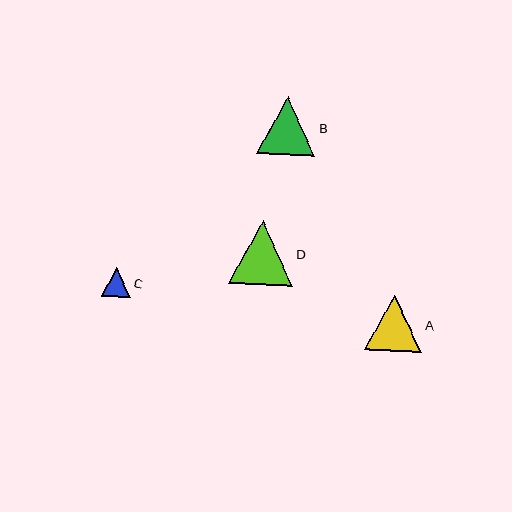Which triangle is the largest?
Triangle D is the largest with a size of approximately 63 pixels.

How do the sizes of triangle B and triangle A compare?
Triangle B and triangle A are approximately the same size.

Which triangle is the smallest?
Triangle C is the smallest with a size of approximately 29 pixels.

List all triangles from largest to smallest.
From largest to smallest: D, B, A, C.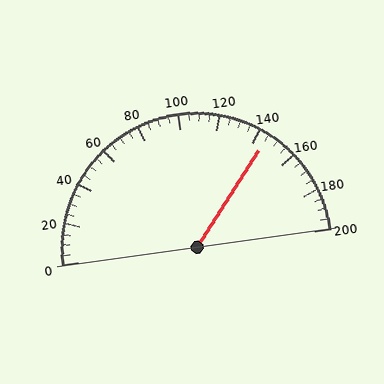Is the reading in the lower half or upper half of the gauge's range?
The reading is in the upper half of the range (0 to 200).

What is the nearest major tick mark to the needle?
The nearest major tick mark is 140.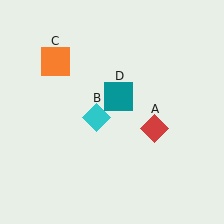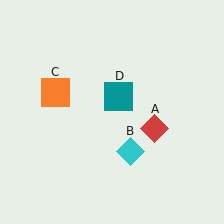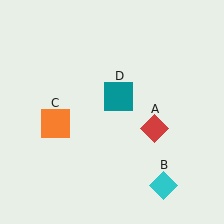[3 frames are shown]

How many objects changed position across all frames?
2 objects changed position: cyan diamond (object B), orange square (object C).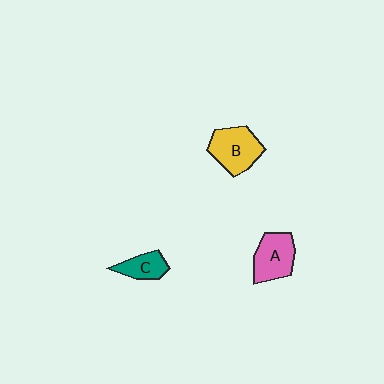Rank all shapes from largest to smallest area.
From largest to smallest: B (yellow), A (pink), C (teal).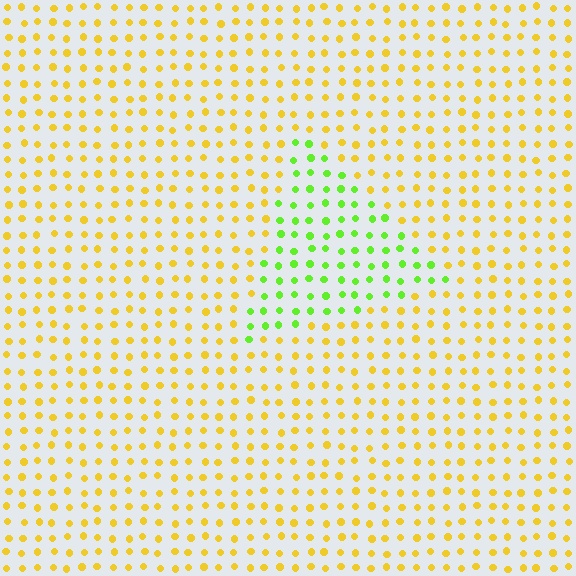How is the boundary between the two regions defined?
The boundary is defined purely by a slight shift in hue (about 54 degrees). Spacing, size, and orientation are identical on both sides.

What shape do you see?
I see a triangle.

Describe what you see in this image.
The image is filled with small yellow elements in a uniform arrangement. A triangle-shaped region is visible where the elements are tinted to a slightly different hue, forming a subtle color boundary.